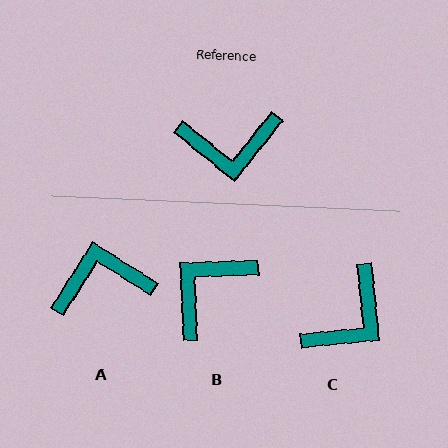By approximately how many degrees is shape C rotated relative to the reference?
Approximately 45 degrees counter-clockwise.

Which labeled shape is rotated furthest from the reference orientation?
A, about 173 degrees away.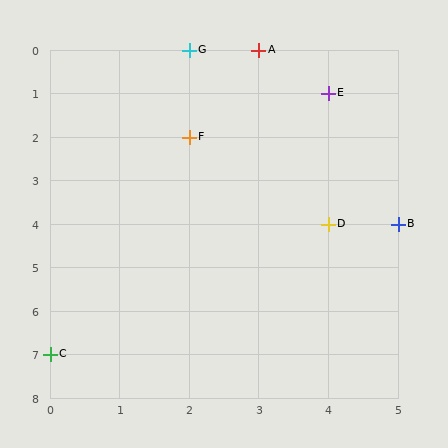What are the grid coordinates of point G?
Point G is at grid coordinates (2, 0).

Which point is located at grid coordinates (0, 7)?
Point C is at (0, 7).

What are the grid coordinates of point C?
Point C is at grid coordinates (0, 7).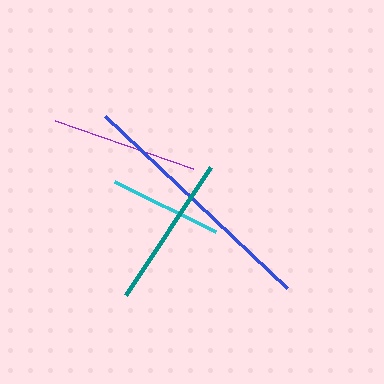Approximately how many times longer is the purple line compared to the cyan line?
The purple line is approximately 1.3 times the length of the cyan line.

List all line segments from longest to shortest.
From longest to shortest: blue, teal, purple, cyan.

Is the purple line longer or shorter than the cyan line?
The purple line is longer than the cyan line.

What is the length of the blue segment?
The blue segment is approximately 250 pixels long.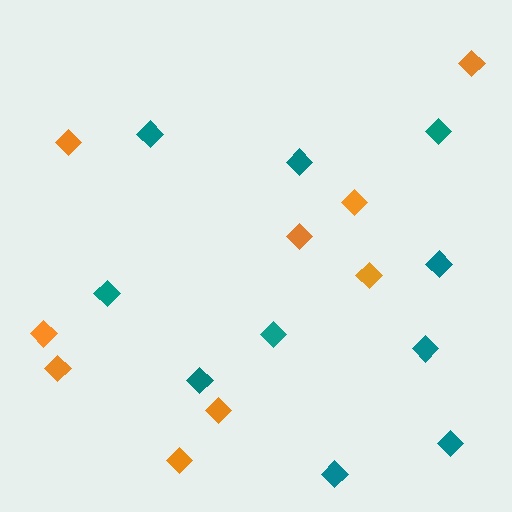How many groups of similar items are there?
There are 2 groups: one group of teal diamonds (10) and one group of orange diamonds (9).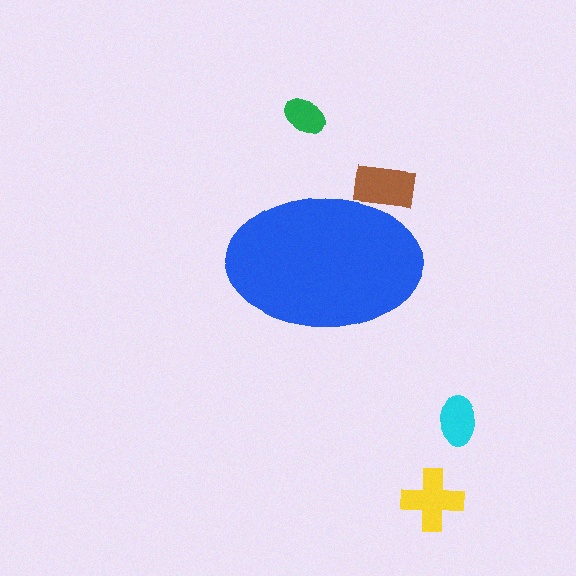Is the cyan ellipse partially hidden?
No, the cyan ellipse is fully visible.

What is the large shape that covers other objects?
A blue ellipse.